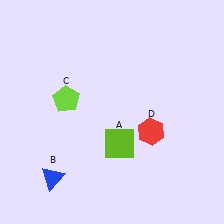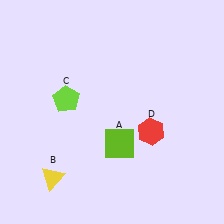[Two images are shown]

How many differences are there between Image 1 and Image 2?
There is 1 difference between the two images.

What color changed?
The triangle (B) changed from blue in Image 1 to yellow in Image 2.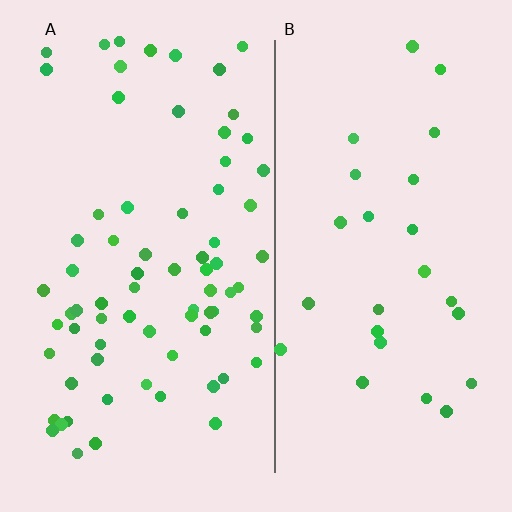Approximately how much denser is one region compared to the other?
Approximately 2.8× — region A over region B.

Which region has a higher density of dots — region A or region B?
A (the left).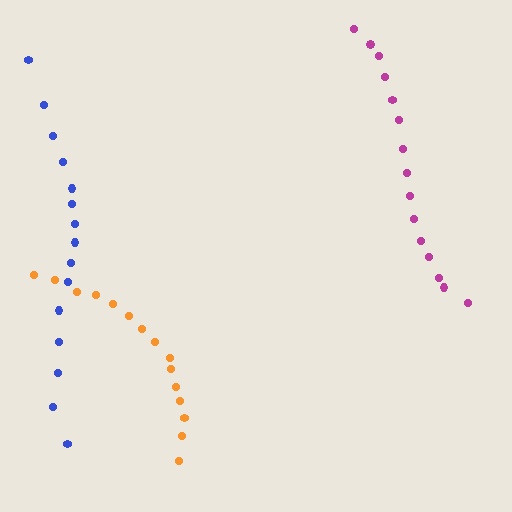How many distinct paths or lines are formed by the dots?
There are 3 distinct paths.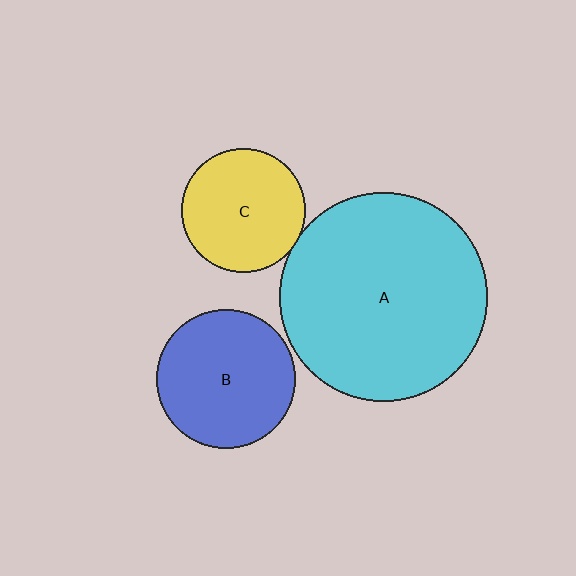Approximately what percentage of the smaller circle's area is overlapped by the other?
Approximately 5%.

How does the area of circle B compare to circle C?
Approximately 1.3 times.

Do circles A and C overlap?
Yes.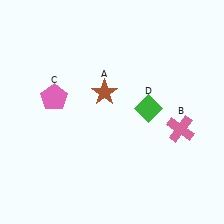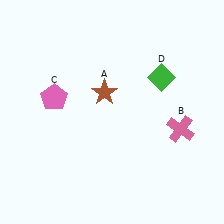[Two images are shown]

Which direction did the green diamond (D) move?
The green diamond (D) moved up.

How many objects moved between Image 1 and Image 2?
1 object moved between the two images.